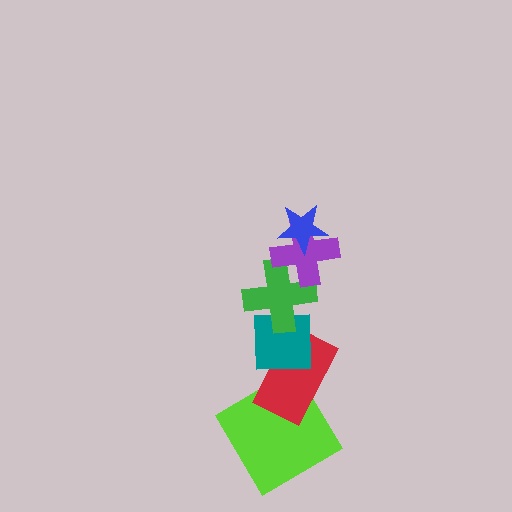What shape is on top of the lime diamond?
The red rectangle is on top of the lime diamond.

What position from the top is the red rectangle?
The red rectangle is 5th from the top.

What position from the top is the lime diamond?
The lime diamond is 6th from the top.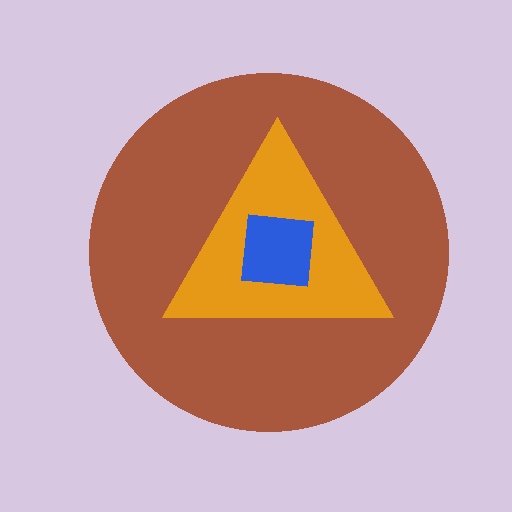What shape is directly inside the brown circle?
The orange triangle.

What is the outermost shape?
The brown circle.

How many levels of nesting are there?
3.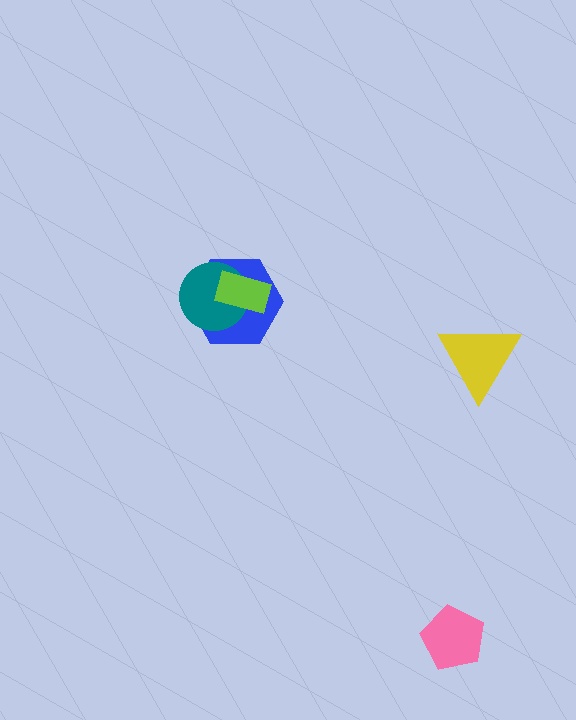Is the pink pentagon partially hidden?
No, no other shape covers it.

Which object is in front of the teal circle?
The lime rectangle is in front of the teal circle.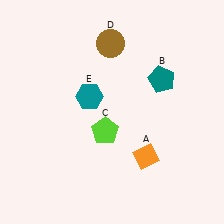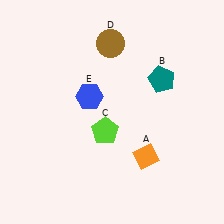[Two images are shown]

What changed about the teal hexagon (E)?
In Image 1, E is teal. In Image 2, it changed to blue.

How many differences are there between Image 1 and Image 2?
There is 1 difference between the two images.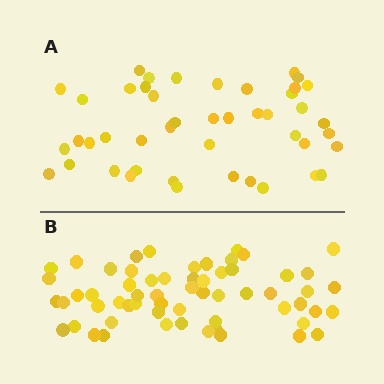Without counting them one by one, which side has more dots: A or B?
Region B (the bottom region) has more dots.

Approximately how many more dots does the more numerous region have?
Region B has approximately 15 more dots than region A.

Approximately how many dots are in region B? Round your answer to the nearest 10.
About 60 dots.